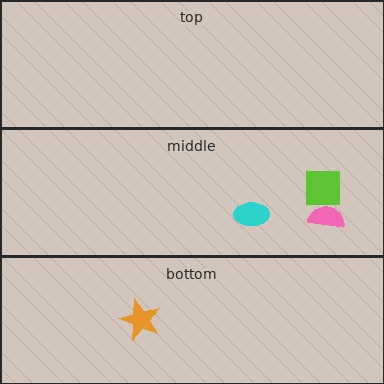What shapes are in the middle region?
The cyan ellipse, the pink semicircle, the lime square.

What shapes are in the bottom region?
The orange star.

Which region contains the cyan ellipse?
The middle region.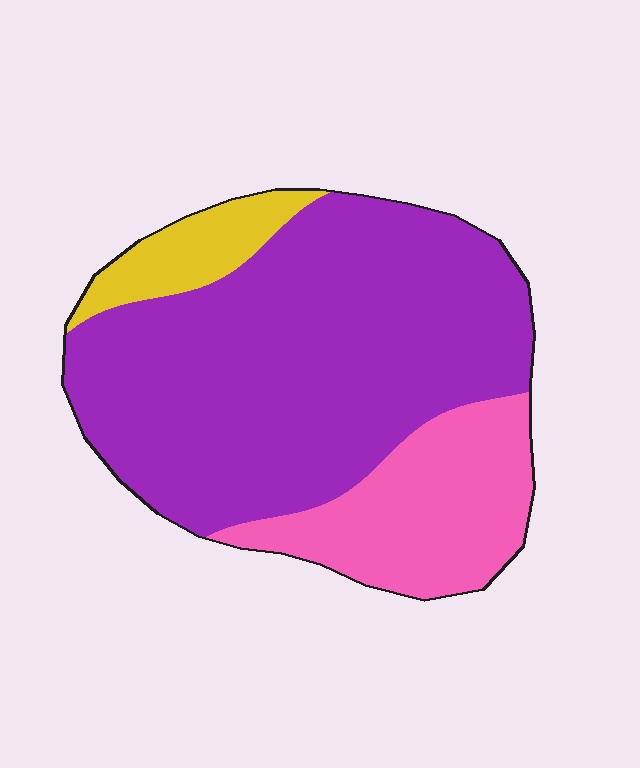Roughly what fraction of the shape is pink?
Pink covers 23% of the shape.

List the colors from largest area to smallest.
From largest to smallest: purple, pink, yellow.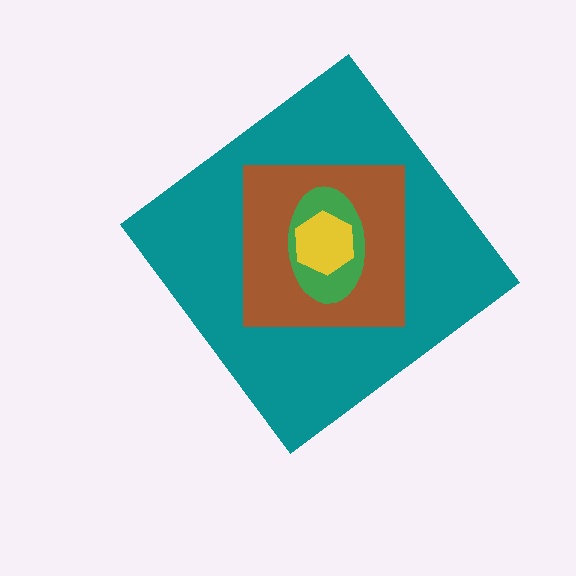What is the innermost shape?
The yellow hexagon.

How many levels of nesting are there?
4.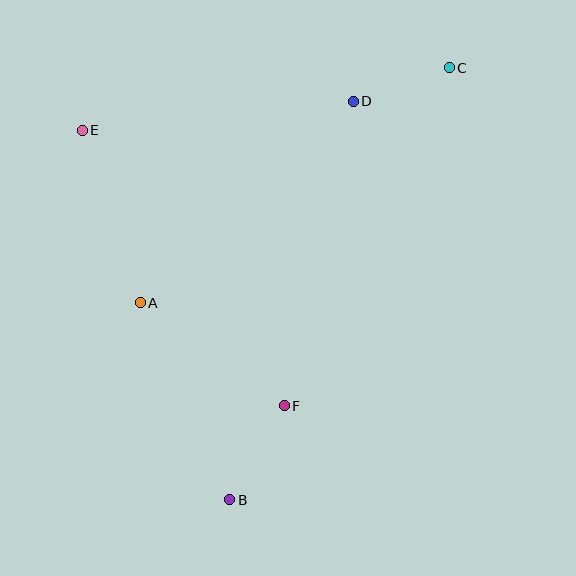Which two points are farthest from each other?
Points B and C are farthest from each other.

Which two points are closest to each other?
Points C and D are closest to each other.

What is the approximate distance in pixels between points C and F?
The distance between C and F is approximately 376 pixels.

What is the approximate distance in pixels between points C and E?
The distance between C and E is approximately 372 pixels.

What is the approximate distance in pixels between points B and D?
The distance between B and D is approximately 417 pixels.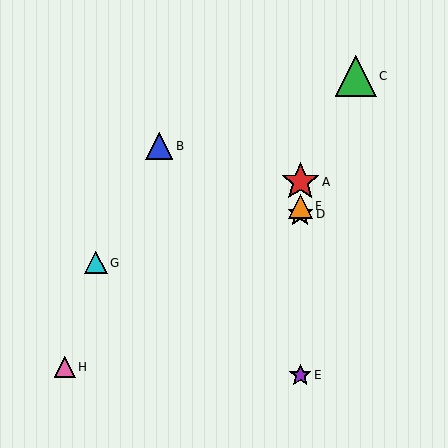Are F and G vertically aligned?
No, F is at x≈300 and G is at x≈96.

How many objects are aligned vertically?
4 objects (A, D, E, F) are aligned vertically.